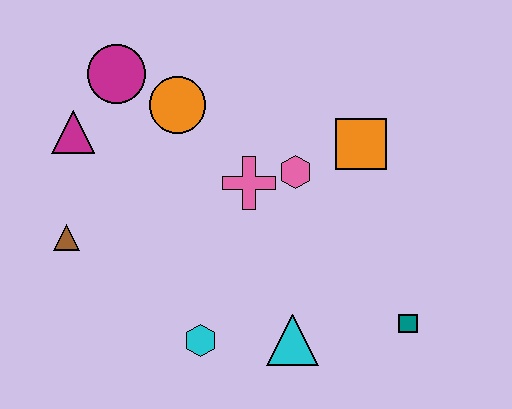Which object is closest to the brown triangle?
The magenta triangle is closest to the brown triangle.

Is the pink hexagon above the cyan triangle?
Yes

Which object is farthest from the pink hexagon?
The brown triangle is farthest from the pink hexagon.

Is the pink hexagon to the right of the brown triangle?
Yes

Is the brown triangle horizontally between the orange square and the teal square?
No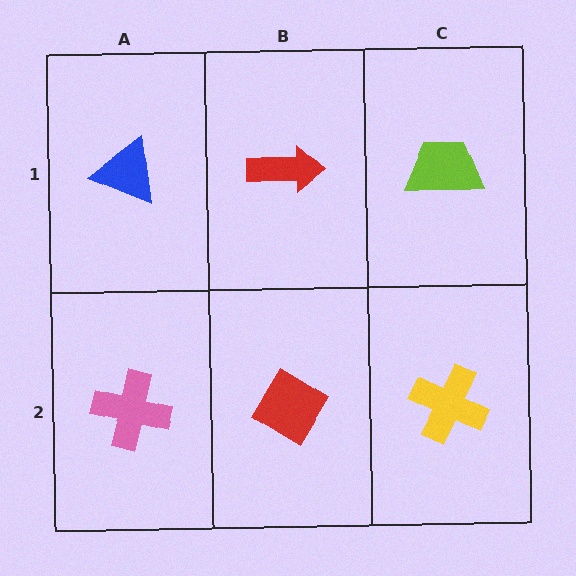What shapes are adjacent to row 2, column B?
A red arrow (row 1, column B), a pink cross (row 2, column A), a yellow cross (row 2, column C).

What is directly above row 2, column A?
A blue triangle.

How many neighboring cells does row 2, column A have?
2.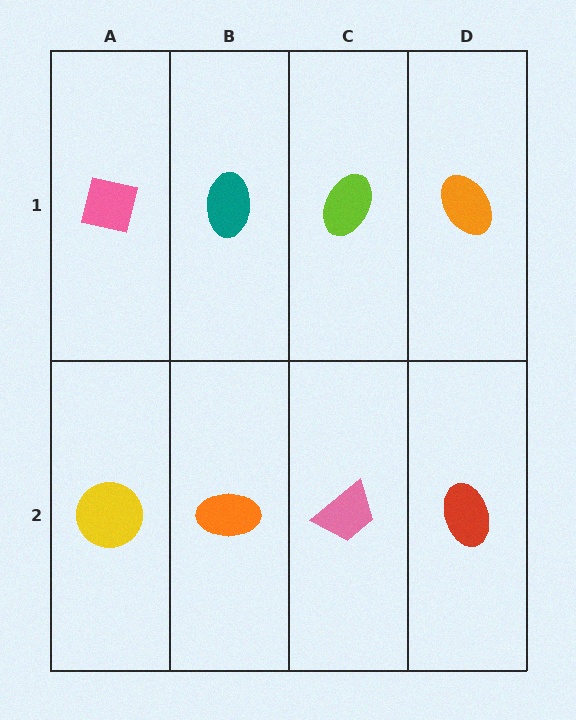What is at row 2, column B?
An orange ellipse.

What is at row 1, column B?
A teal ellipse.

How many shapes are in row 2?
4 shapes.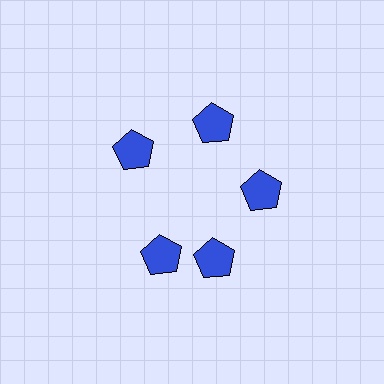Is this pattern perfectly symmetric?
No. The 5 blue pentagons are arranged in a ring, but one element near the 8 o'clock position is rotated out of alignment along the ring, breaking the 5-fold rotational symmetry.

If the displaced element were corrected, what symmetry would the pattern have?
It would have 5-fold rotational symmetry — the pattern would map onto itself every 72 degrees.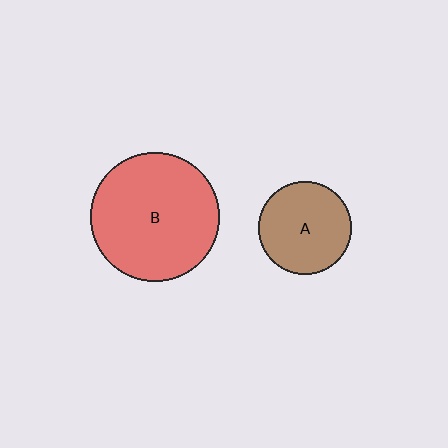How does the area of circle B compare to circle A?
Approximately 1.9 times.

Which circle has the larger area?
Circle B (red).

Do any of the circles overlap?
No, none of the circles overlap.